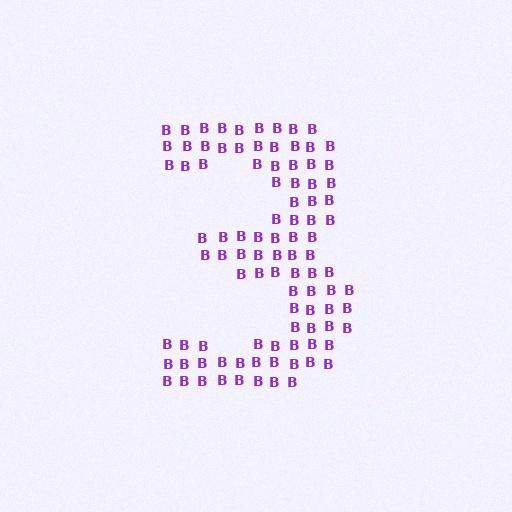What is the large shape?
The large shape is the digit 3.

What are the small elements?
The small elements are letter B's.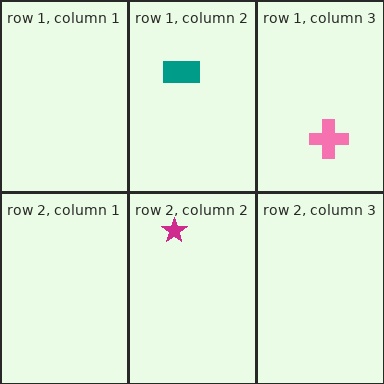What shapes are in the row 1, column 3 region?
The pink cross.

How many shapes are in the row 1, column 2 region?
1.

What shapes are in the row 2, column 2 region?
The magenta star.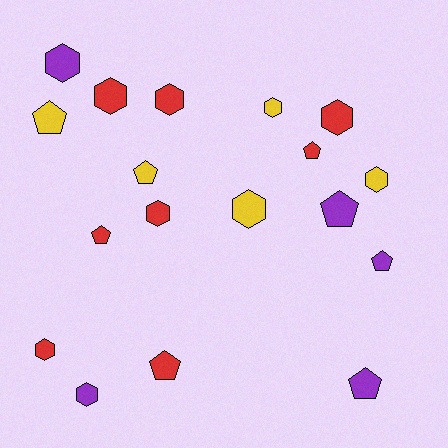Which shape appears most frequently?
Hexagon, with 10 objects.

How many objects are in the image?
There are 18 objects.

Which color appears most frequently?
Red, with 8 objects.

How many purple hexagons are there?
There are 2 purple hexagons.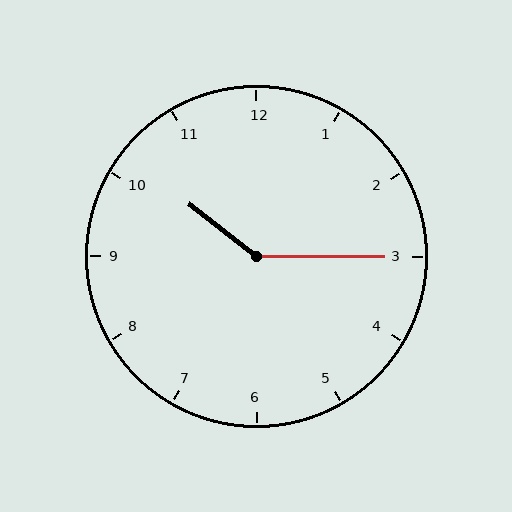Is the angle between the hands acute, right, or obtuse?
It is obtuse.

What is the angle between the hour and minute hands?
Approximately 142 degrees.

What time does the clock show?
10:15.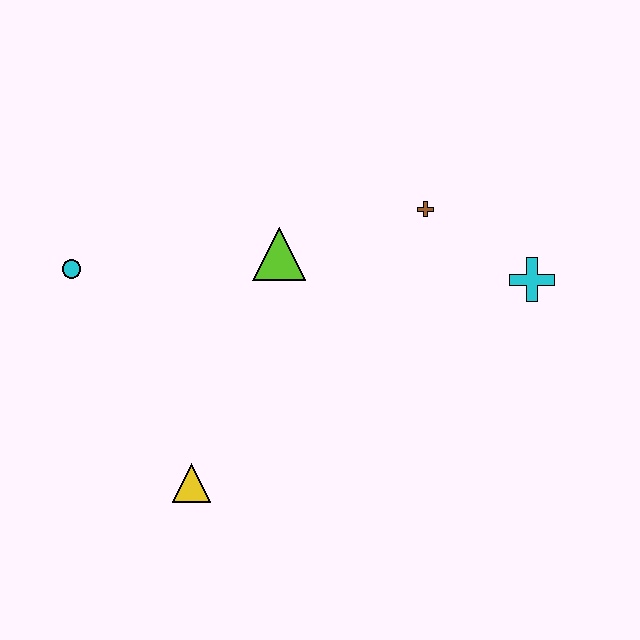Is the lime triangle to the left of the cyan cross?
Yes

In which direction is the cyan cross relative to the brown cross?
The cyan cross is to the right of the brown cross.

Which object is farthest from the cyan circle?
The cyan cross is farthest from the cyan circle.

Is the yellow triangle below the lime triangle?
Yes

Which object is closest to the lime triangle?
The brown cross is closest to the lime triangle.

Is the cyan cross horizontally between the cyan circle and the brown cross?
No